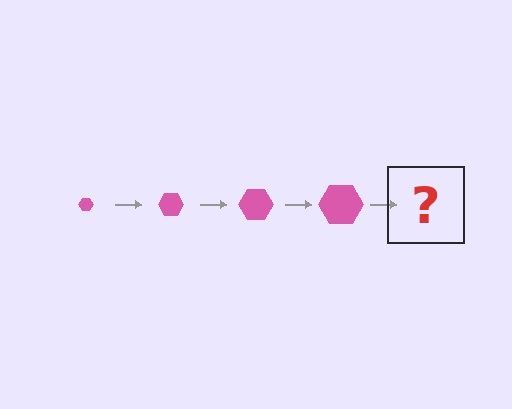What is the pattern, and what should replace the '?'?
The pattern is that the hexagon gets progressively larger each step. The '?' should be a pink hexagon, larger than the previous one.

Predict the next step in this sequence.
The next step is a pink hexagon, larger than the previous one.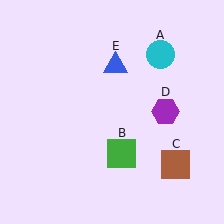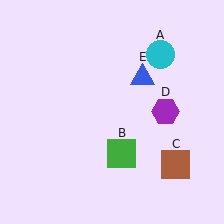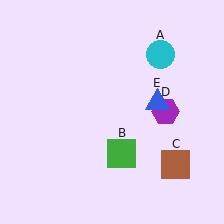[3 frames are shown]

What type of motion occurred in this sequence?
The blue triangle (object E) rotated clockwise around the center of the scene.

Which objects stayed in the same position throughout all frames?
Cyan circle (object A) and green square (object B) and brown square (object C) and purple hexagon (object D) remained stationary.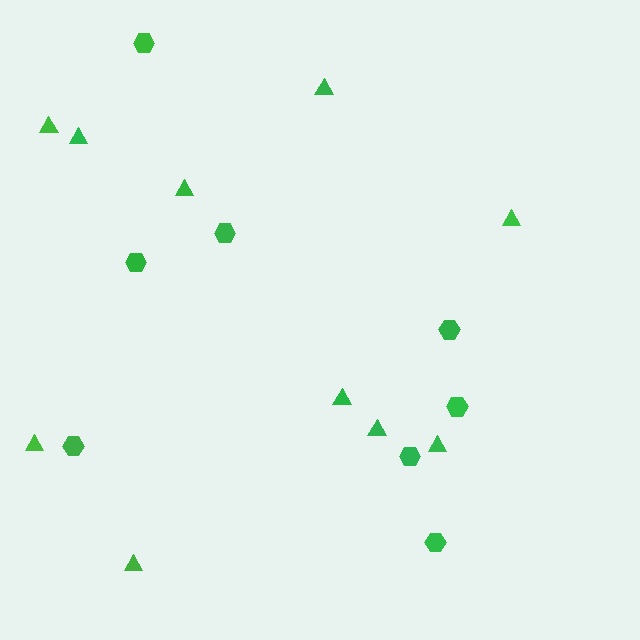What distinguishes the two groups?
There are 2 groups: one group of hexagons (8) and one group of triangles (10).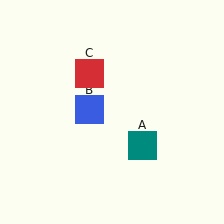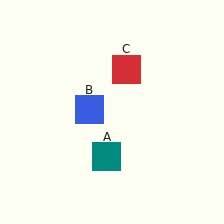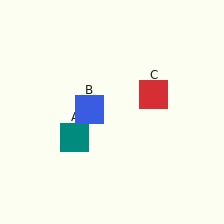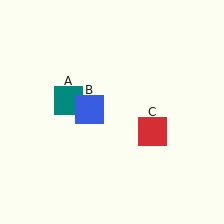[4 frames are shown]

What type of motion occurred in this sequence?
The teal square (object A), red square (object C) rotated clockwise around the center of the scene.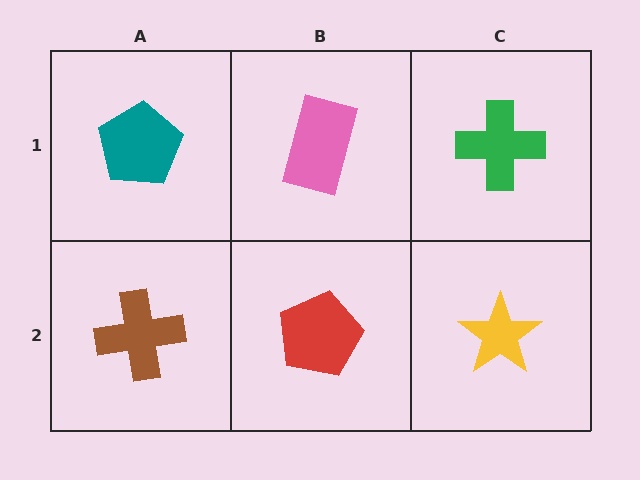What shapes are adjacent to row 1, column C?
A yellow star (row 2, column C), a pink rectangle (row 1, column B).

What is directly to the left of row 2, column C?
A red pentagon.